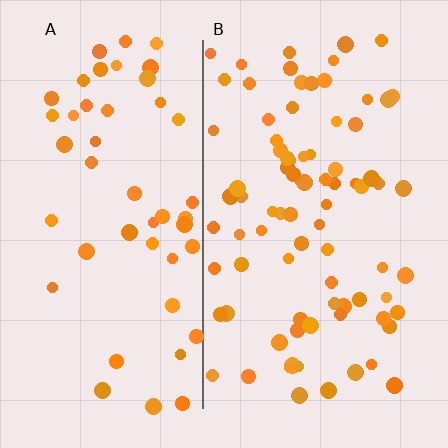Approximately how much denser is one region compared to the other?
Approximately 1.7× — region B over region A.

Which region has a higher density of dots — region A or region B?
B (the right).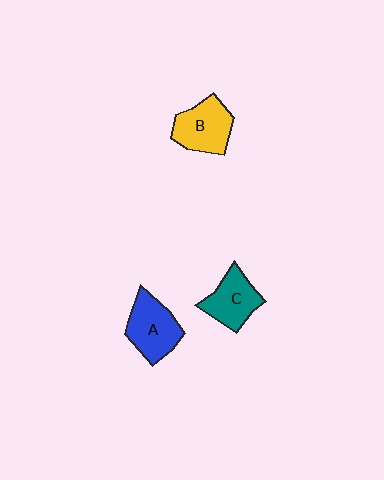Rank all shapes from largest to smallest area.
From largest to smallest: A (blue), B (yellow), C (teal).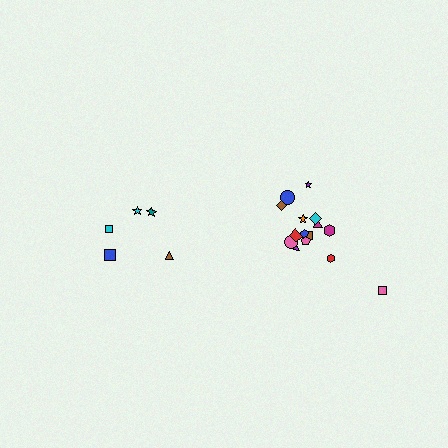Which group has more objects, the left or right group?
The right group.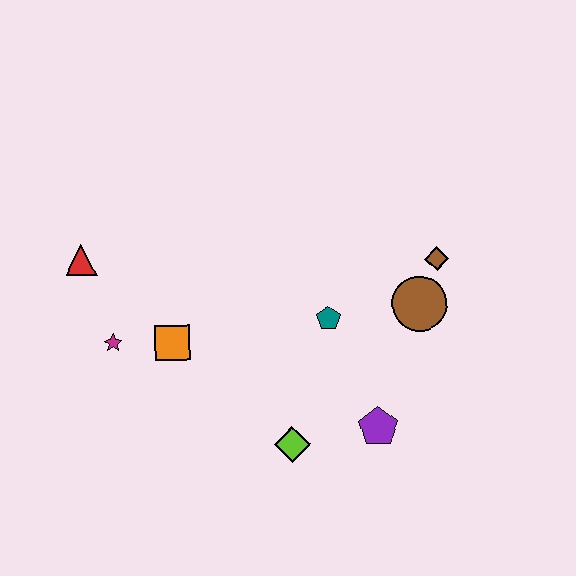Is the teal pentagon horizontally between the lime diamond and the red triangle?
No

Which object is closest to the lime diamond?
The purple pentagon is closest to the lime diamond.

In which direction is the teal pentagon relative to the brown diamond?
The teal pentagon is to the left of the brown diamond.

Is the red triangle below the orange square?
No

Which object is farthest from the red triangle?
The brown diamond is farthest from the red triangle.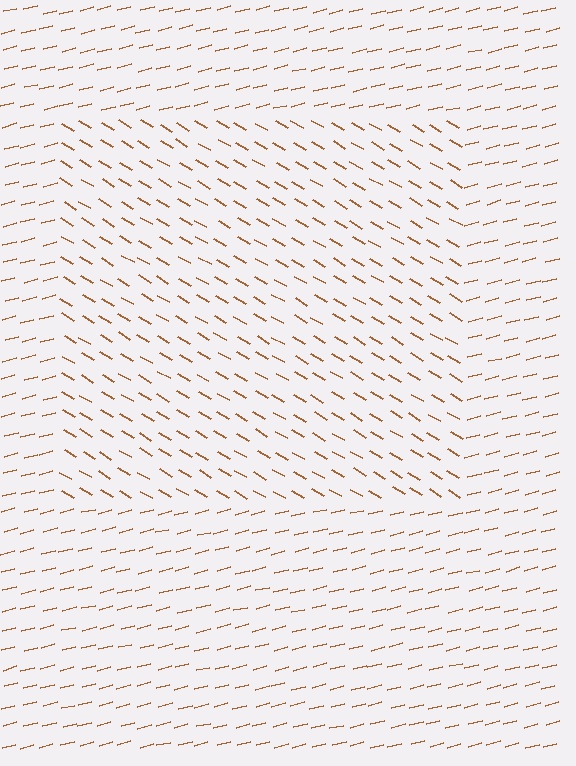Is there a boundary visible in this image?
Yes, there is a texture boundary formed by a change in line orientation.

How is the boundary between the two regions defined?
The boundary is defined purely by a change in line orientation (approximately 45 degrees difference). All lines are the same color and thickness.